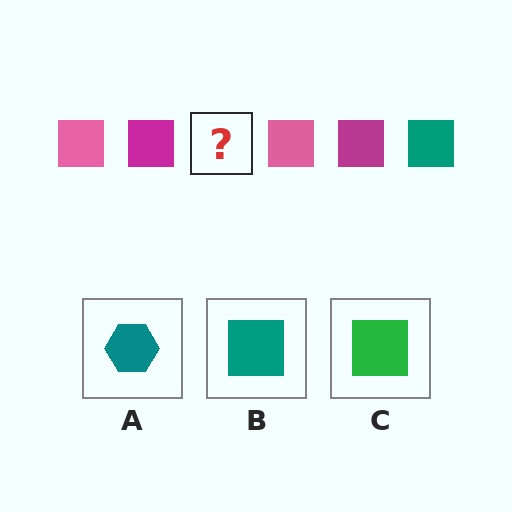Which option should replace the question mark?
Option B.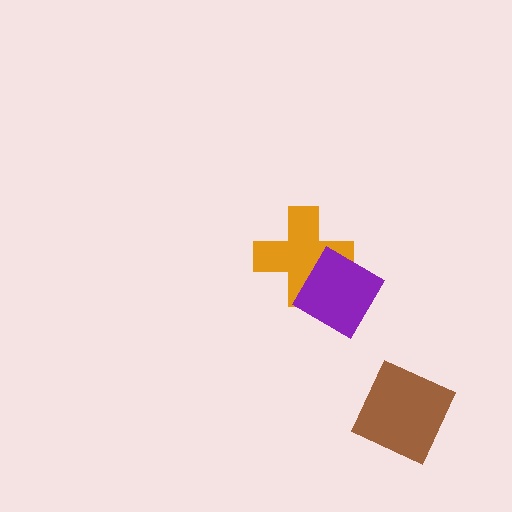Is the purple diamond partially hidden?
No, no other shape covers it.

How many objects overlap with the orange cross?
1 object overlaps with the orange cross.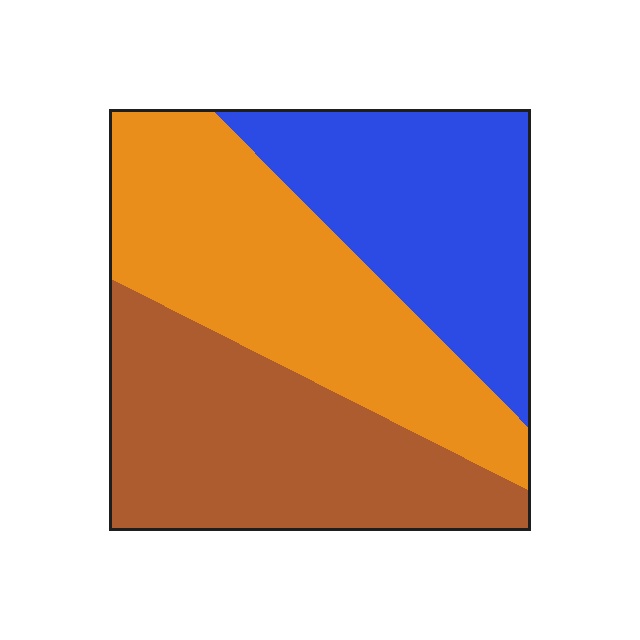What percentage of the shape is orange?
Orange takes up about three eighths (3/8) of the shape.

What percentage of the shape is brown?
Brown covers 35% of the shape.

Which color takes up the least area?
Blue, at roughly 30%.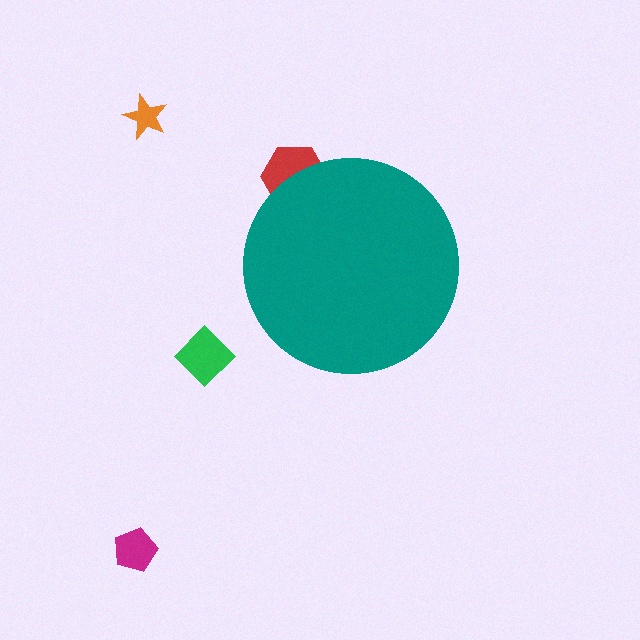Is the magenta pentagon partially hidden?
No, the magenta pentagon is fully visible.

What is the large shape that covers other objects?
A teal circle.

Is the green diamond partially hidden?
No, the green diamond is fully visible.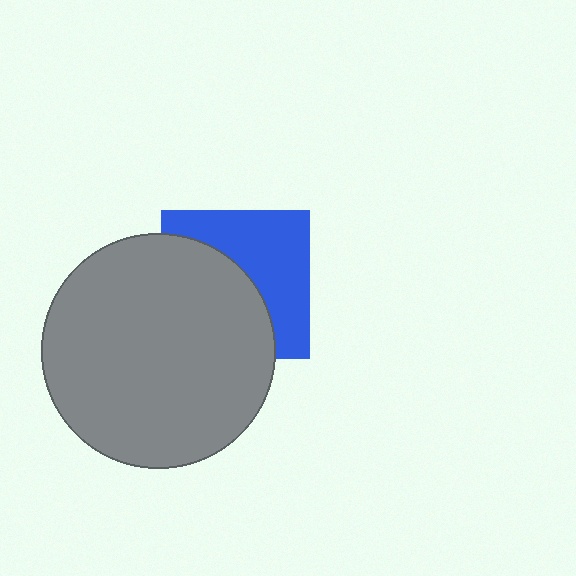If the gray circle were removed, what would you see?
You would see the complete blue square.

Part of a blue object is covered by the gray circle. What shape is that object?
It is a square.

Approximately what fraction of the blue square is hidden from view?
Roughly 52% of the blue square is hidden behind the gray circle.